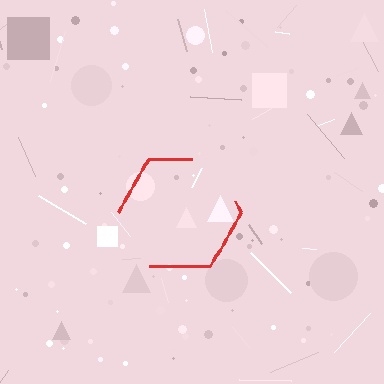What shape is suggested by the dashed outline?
The dashed outline suggests a hexagon.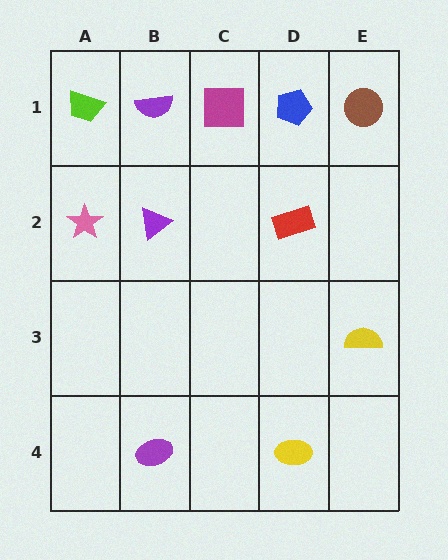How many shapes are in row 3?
1 shape.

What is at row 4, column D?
A yellow ellipse.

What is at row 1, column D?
A blue pentagon.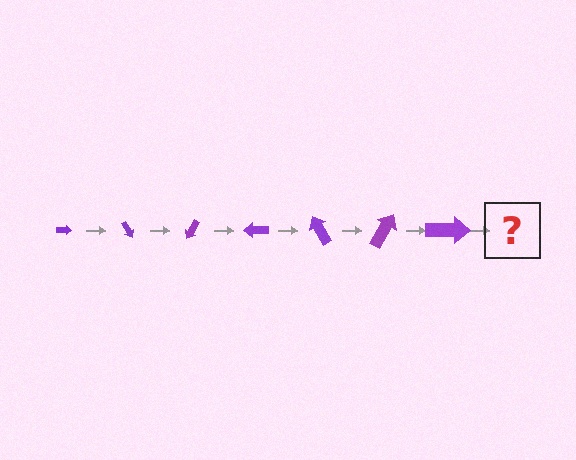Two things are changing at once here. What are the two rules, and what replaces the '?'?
The two rules are that the arrow grows larger each step and it rotates 60 degrees each step. The '?' should be an arrow, larger than the previous one and rotated 420 degrees from the start.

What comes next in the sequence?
The next element should be an arrow, larger than the previous one and rotated 420 degrees from the start.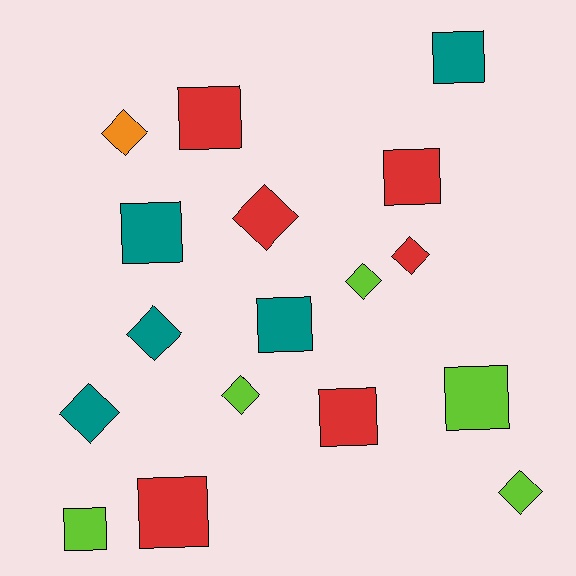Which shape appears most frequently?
Square, with 9 objects.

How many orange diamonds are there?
There is 1 orange diamond.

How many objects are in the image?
There are 17 objects.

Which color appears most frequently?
Red, with 6 objects.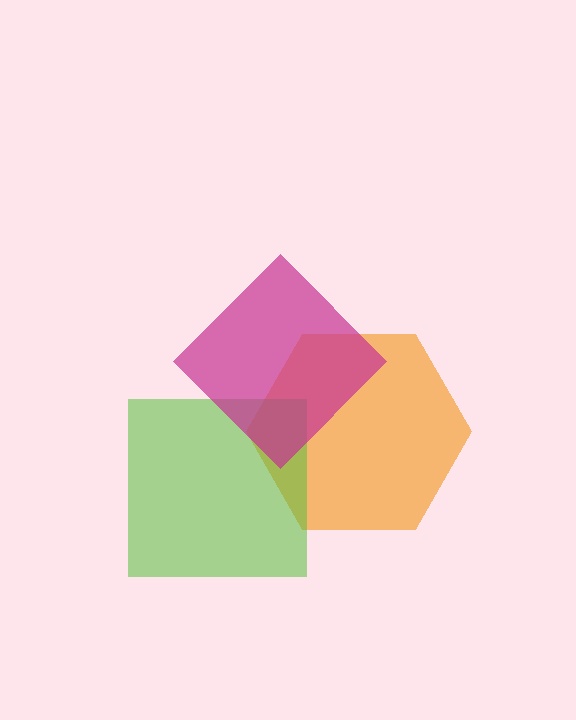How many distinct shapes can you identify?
There are 3 distinct shapes: an orange hexagon, a lime square, a magenta diamond.